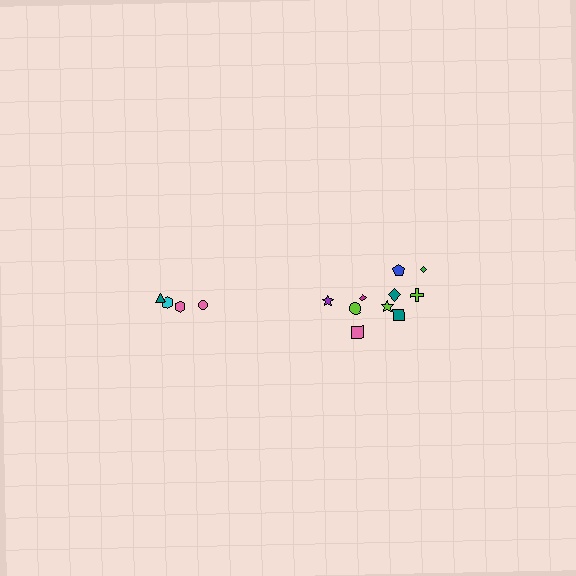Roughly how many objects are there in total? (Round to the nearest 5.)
Roughly 15 objects in total.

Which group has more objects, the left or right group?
The right group.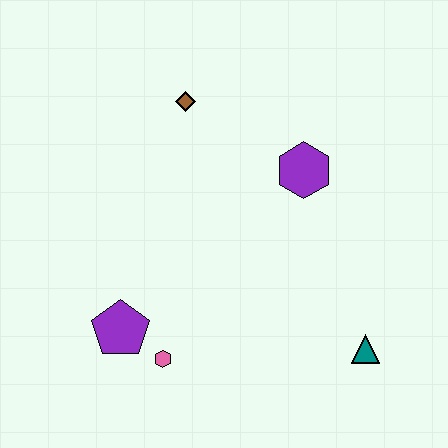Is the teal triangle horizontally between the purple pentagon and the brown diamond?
No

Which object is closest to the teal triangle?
The purple hexagon is closest to the teal triangle.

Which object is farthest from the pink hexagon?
The brown diamond is farthest from the pink hexagon.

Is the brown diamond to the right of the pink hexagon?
Yes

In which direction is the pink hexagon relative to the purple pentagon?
The pink hexagon is to the right of the purple pentagon.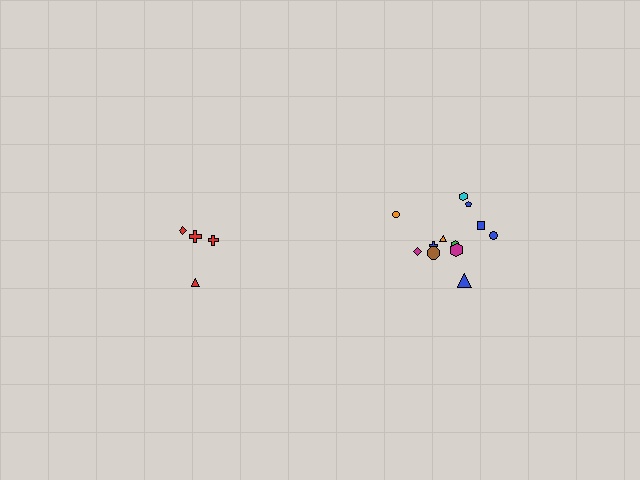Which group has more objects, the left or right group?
The right group.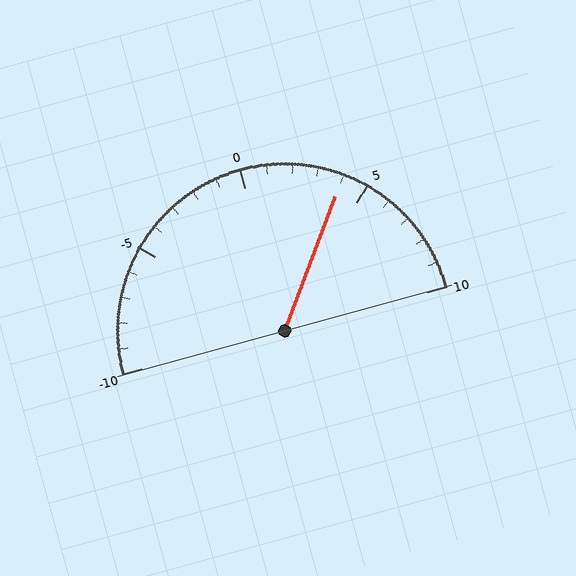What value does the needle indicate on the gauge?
The needle indicates approximately 4.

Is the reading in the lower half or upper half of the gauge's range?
The reading is in the upper half of the range (-10 to 10).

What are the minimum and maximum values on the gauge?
The gauge ranges from -10 to 10.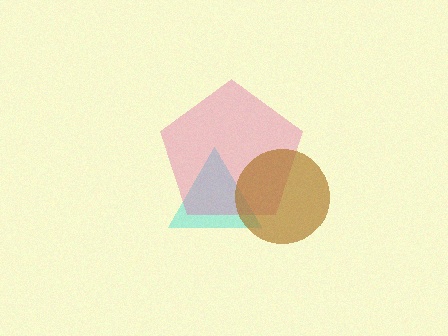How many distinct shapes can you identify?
There are 3 distinct shapes: a cyan triangle, a pink pentagon, a brown circle.